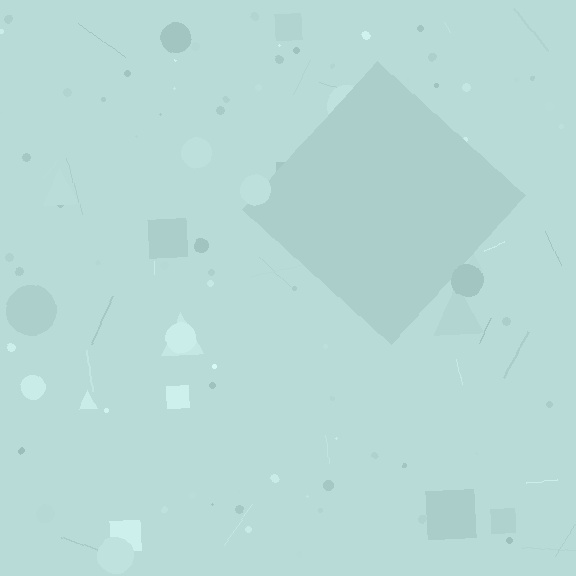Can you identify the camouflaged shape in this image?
The camouflaged shape is a diamond.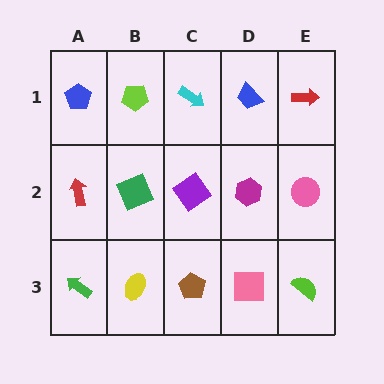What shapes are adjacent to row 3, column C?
A purple diamond (row 2, column C), a yellow ellipse (row 3, column B), a pink square (row 3, column D).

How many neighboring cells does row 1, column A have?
2.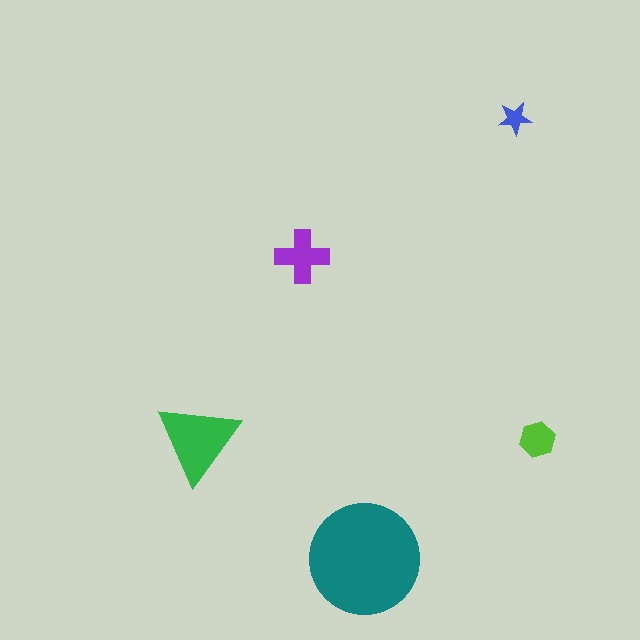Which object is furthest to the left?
The green triangle is leftmost.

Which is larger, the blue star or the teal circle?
The teal circle.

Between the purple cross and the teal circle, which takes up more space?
The teal circle.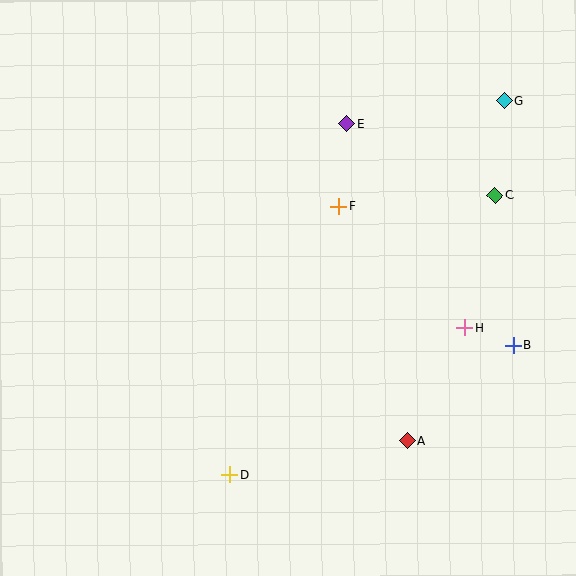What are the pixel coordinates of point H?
Point H is at (465, 328).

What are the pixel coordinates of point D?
Point D is at (230, 475).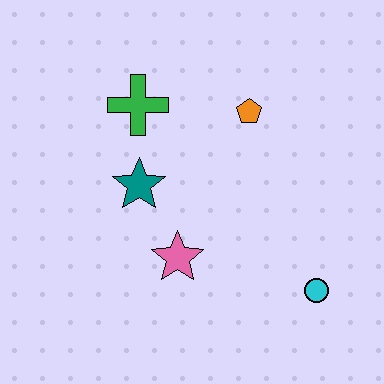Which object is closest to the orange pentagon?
The green cross is closest to the orange pentagon.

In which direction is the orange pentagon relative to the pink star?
The orange pentagon is above the pink star.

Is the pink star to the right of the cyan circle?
No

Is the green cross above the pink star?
Yes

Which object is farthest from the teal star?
The cyan circle is farthest from the teal star.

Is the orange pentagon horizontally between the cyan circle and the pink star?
Yes